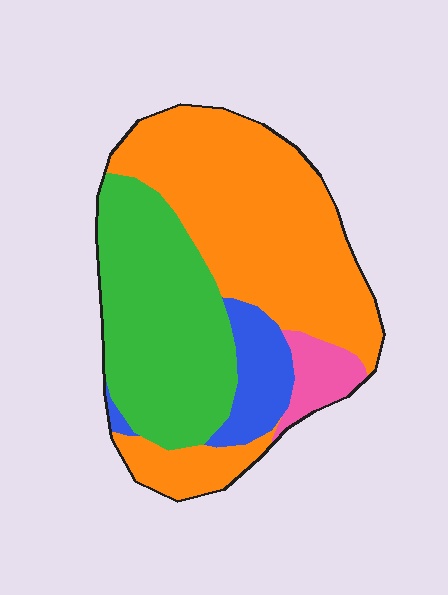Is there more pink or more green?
Green.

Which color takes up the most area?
Orange, at roughly 50%.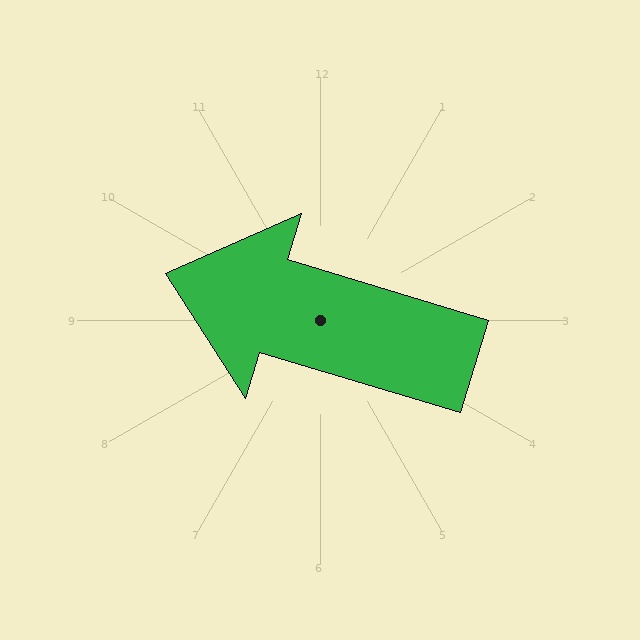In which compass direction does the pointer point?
West.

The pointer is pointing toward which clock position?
Roughly 10 o'clock.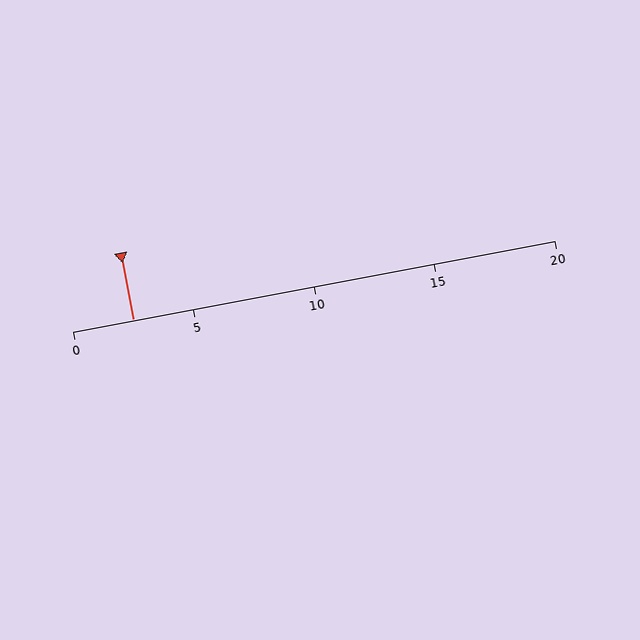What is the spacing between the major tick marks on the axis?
The major ticks are spaced 5 apart.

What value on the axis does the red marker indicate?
The marker indicates approximately 2.5.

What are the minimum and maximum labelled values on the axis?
The axis runs from 0 to 20.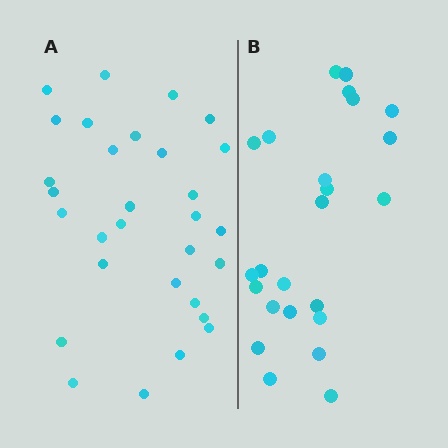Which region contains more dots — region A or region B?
Region A (the left region) has more dots.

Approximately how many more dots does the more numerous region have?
Region A has about 6 more dots than region B.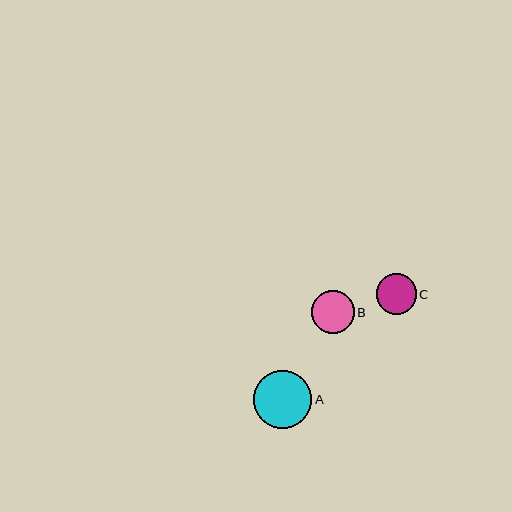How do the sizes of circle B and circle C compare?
Circle B and circle C are approximately the same size.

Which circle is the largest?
Circle A is the largest with a size of approximately 58 pixels.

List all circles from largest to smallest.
From largest to smallest: A, B, C.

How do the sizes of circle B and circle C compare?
Circle B and circle C are approximately the same size.